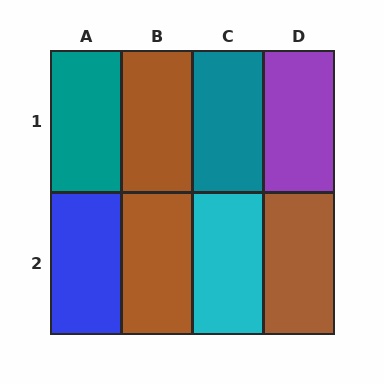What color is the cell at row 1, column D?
Purple.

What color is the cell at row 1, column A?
Teal.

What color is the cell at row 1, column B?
Brown.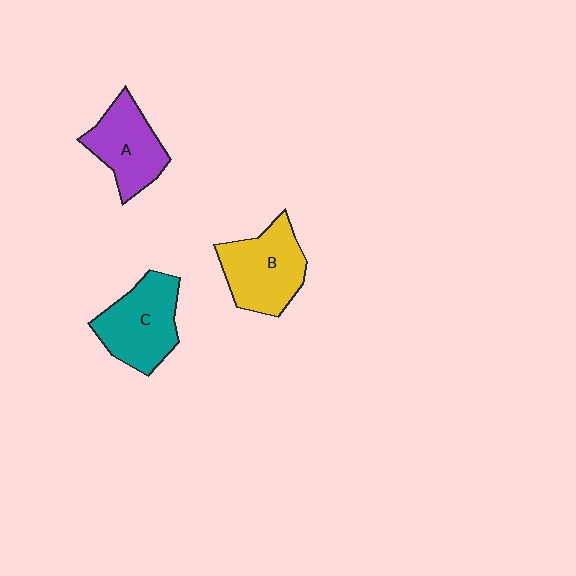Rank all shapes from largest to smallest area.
From largest to smallest: B (yellow), C (teal), A (purple).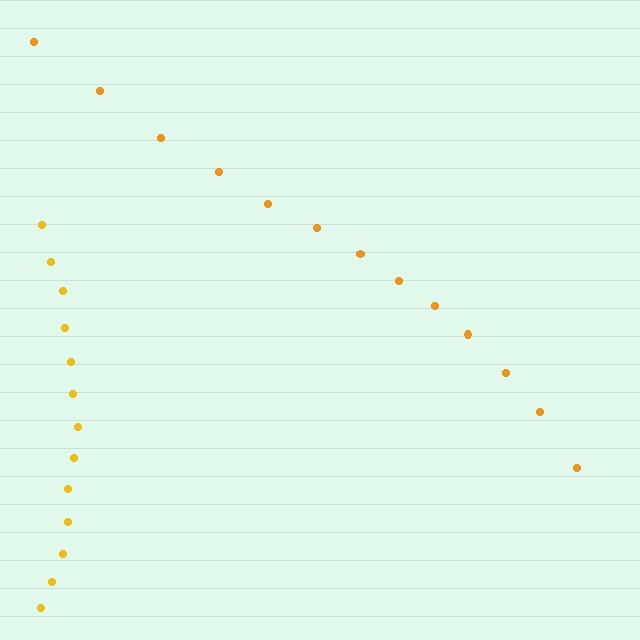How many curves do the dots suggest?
There are 2 distinct paths.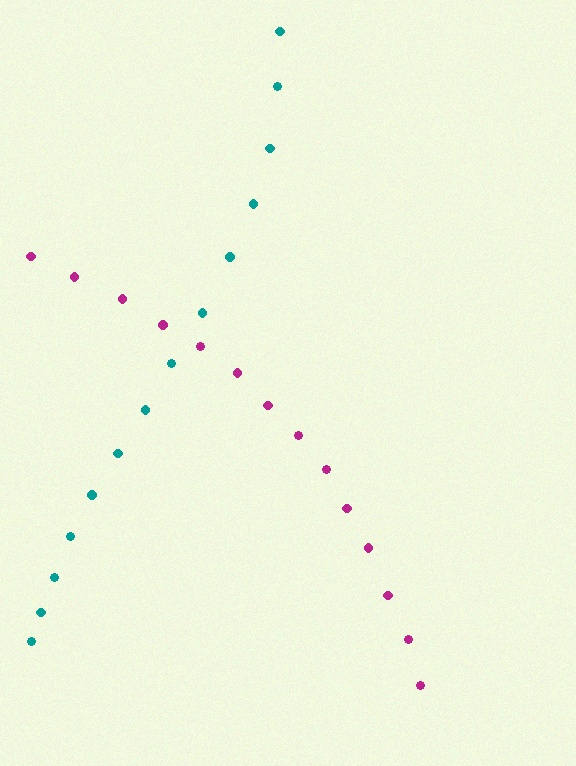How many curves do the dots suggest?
There are 2 distinct paths.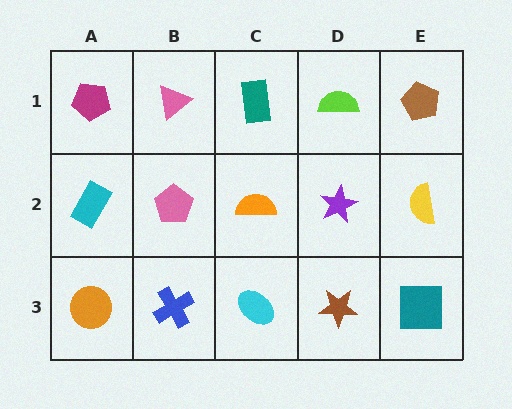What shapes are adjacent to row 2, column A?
A magenta pentagon (row 1, column A), an orange circle (row 3, column A), a pink pentagon (row 2, column B).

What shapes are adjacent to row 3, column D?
A purple star (row 2, column D), a cyan ellipse (row 3, column C), a teal square (row 3, column E).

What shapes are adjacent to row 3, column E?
A yellow semicircle (row 2, column E), a brown star (row 3, column D).